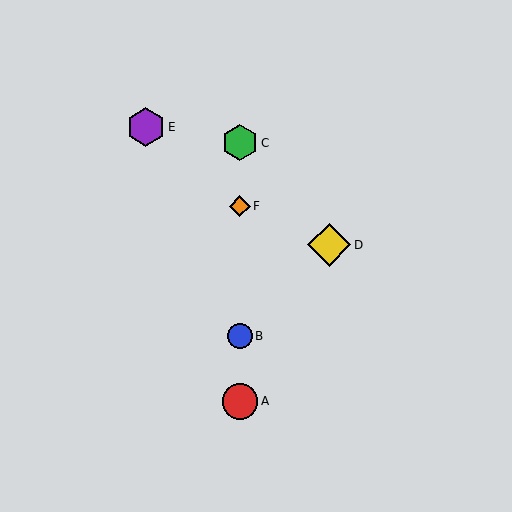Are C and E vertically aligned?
No, C is at x≈240 and E is at x≈146.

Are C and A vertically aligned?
Yes, both are at x≈240.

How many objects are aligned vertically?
4 objects (A, B, C, F) are aligned vertically.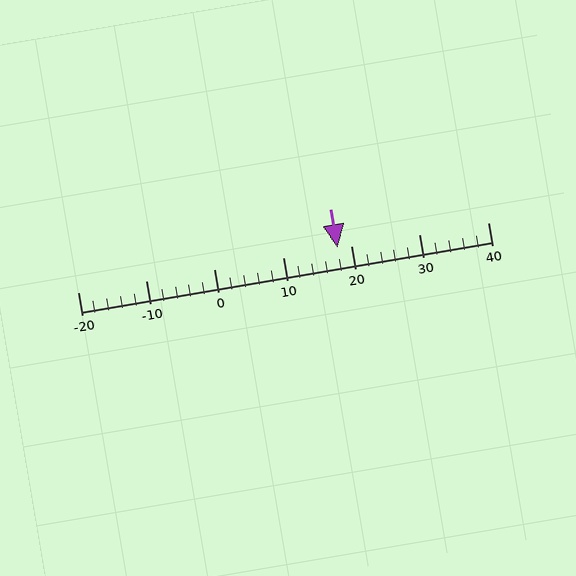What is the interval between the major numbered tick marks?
The major tick marks are spaced 10 units apart.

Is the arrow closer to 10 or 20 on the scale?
The arrow is closer to 20.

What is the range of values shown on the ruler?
The ruler shows values from -20 to 40.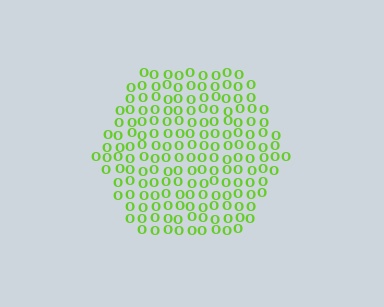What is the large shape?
The large shape is a hexagon.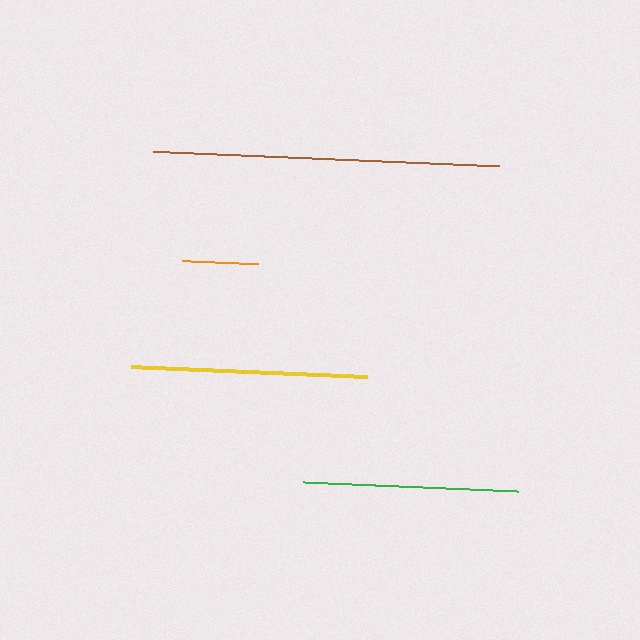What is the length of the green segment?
The green segment is approximately 215 pixels long.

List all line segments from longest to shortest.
From longest to shortest: brown, yellow, green, orange.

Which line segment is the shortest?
The orange line is the shortest at approximately 76 pixels.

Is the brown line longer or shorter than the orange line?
The brown line is longer than the orange line.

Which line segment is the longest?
The brown line is the longest at approximately 346 pixels.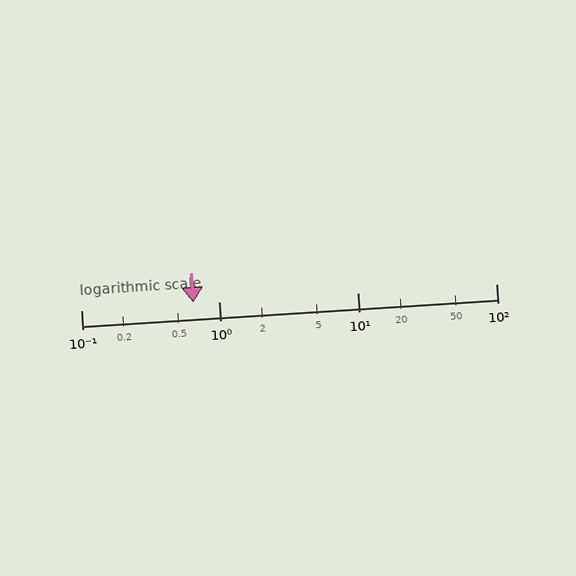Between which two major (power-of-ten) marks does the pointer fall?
The pointer is between 0.1 and 1.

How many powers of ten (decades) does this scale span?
The scale spans 3 decades, from 0.1 to 100.